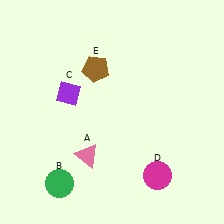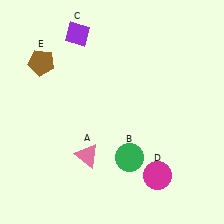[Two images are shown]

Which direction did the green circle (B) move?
The green circle (B) moved right.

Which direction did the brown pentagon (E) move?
The brown pentagon (E) moved left.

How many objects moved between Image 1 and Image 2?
3 objects moved between the two images.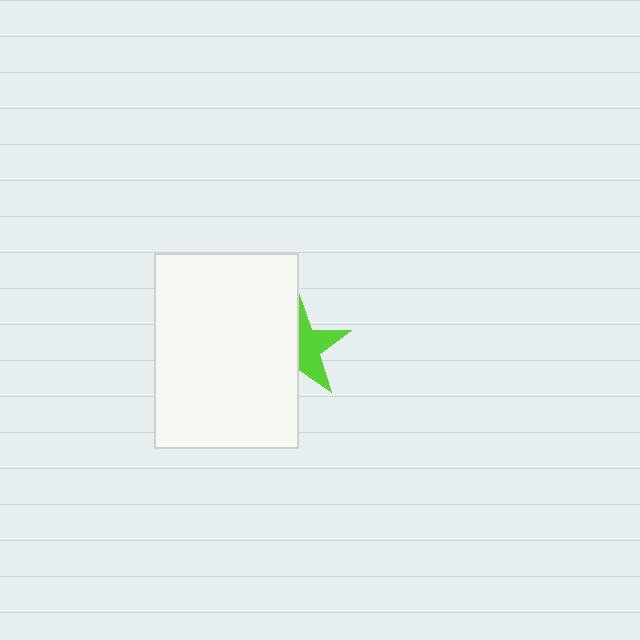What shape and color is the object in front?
The object in front is a white rectangle.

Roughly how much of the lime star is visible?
About half of it is visible (roughly 48%).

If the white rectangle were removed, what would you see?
You would see the complete lime star.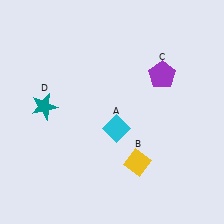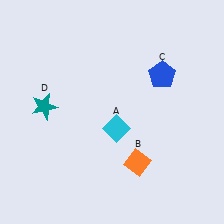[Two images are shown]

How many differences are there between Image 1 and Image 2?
There are 2 differences between the two images.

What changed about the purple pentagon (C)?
In Image 1, C is purple. In Image 2, it changed to blue.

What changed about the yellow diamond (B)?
In Image 1, B is yellow. In Image 2, it changed to orange.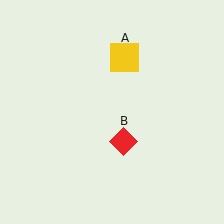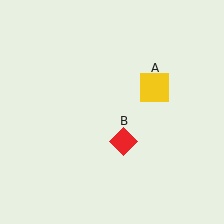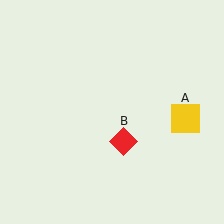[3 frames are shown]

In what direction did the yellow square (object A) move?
The yellow square (object A) moved down and to the right.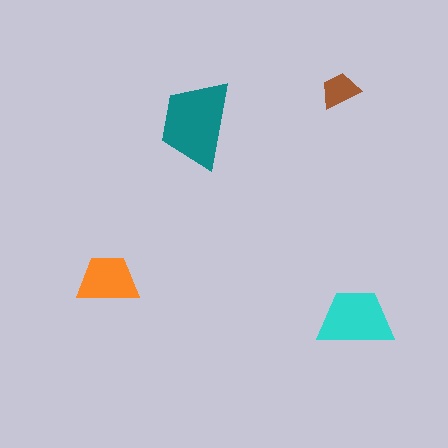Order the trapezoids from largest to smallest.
the teal one, the cyan one, the orange one, the brown one.